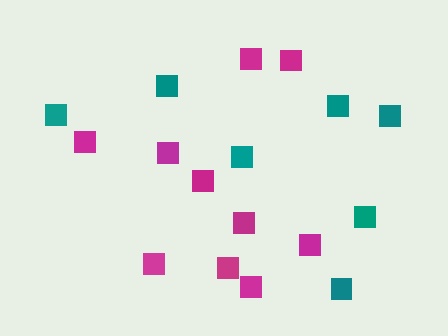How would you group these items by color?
There are 2 groups: one group of teal squares (7) and one group of magenta squares (10).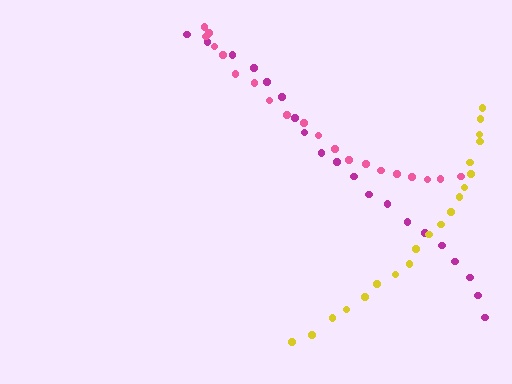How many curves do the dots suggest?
There are 3 distinct paths.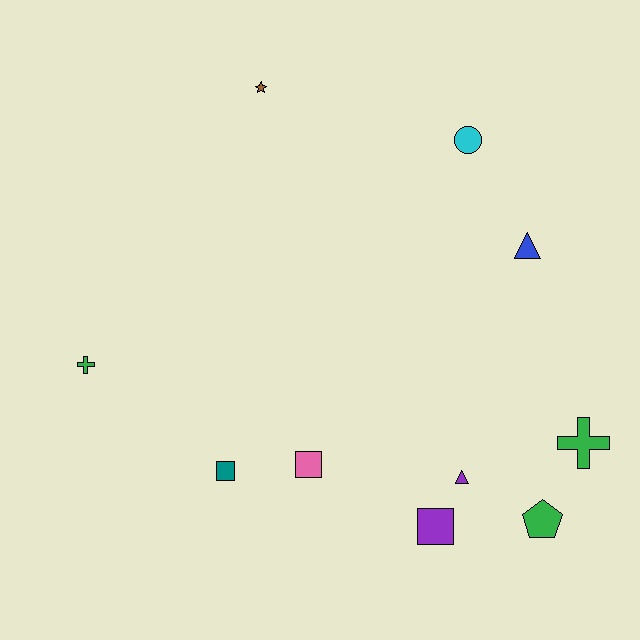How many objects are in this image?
There are 10 objects.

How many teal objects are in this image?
There is 1 teal object.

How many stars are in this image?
There is 1 star.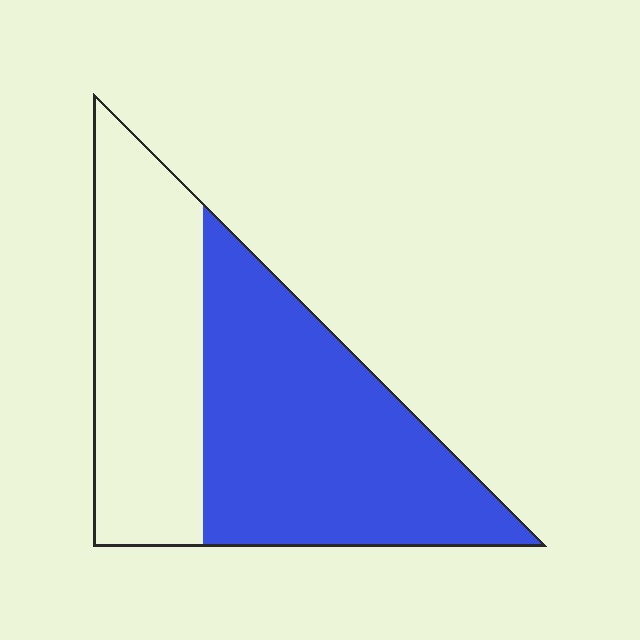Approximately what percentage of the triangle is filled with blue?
Approximately 55%.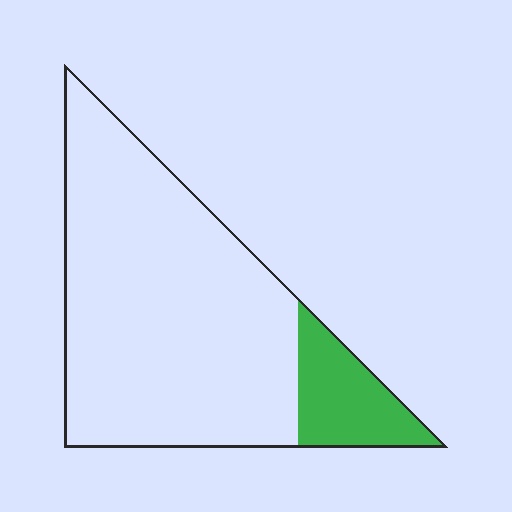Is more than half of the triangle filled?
No.